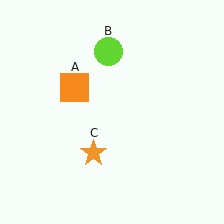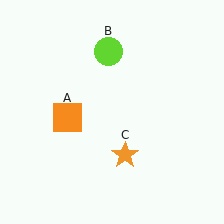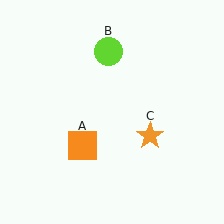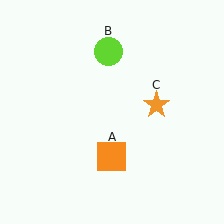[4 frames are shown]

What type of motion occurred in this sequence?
The orange square (object A), orange star (object C) rotated counterclockwise around the center of the scene.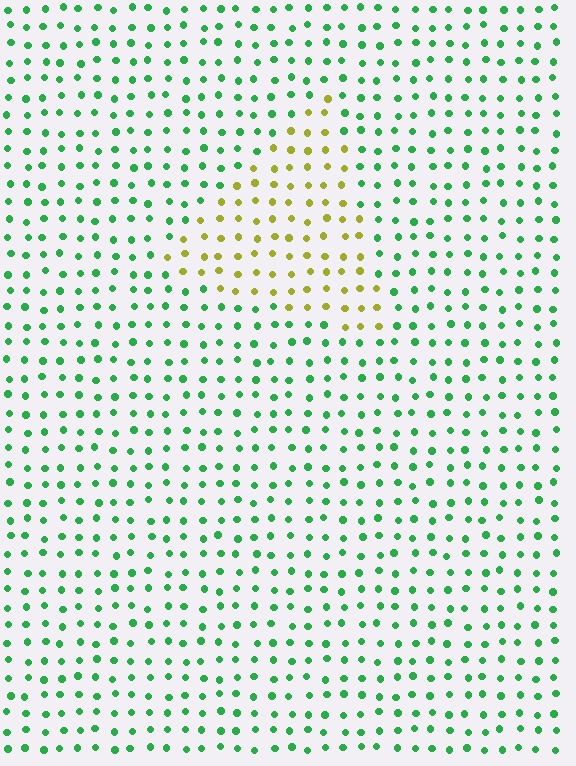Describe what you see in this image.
The image is filled with small green elements in a uniform arrangement. A triangle-shaped region is visible where the elements are tinted to a slightly different hue, forming a subtle color boundary.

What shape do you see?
I see a triangle.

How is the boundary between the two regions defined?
The boundary is defined purely by a slight shift in hue (about 68 degrees). Spacing, size, and orientation are identical on both sides.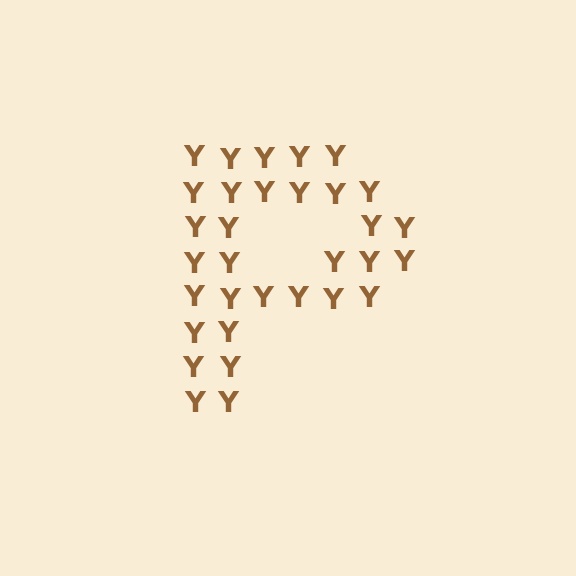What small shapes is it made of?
It is made of small letter Y's.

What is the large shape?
The large shape is the letter P.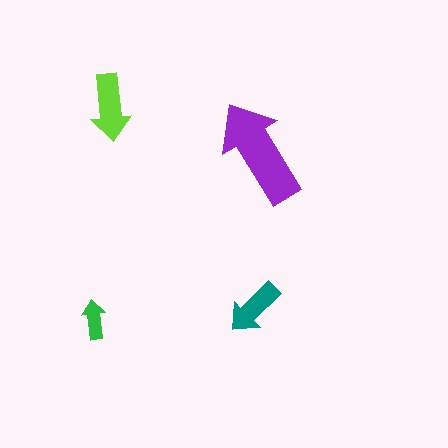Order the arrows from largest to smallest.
the purple one, the lime one, the teal one, the green one.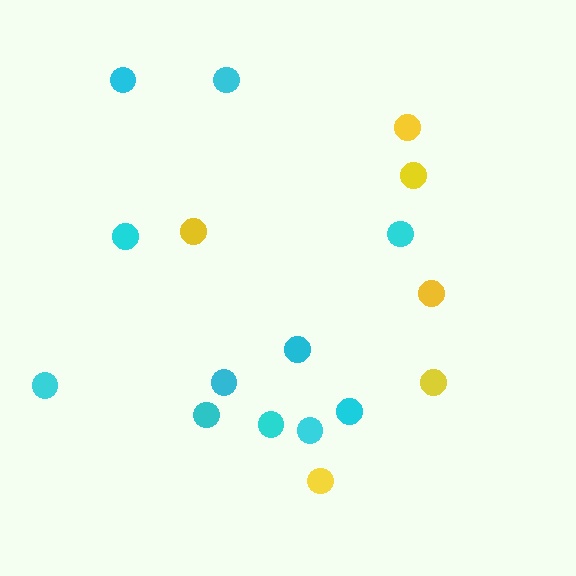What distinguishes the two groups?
There are 2 groups: one group of yellow circles (6) and one group of cyan circles (11).